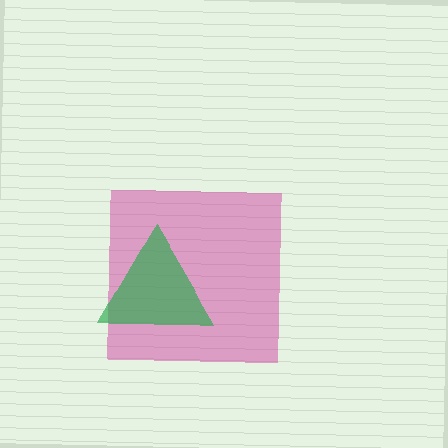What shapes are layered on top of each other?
The layered shapes are: a magenta square, a green triangle.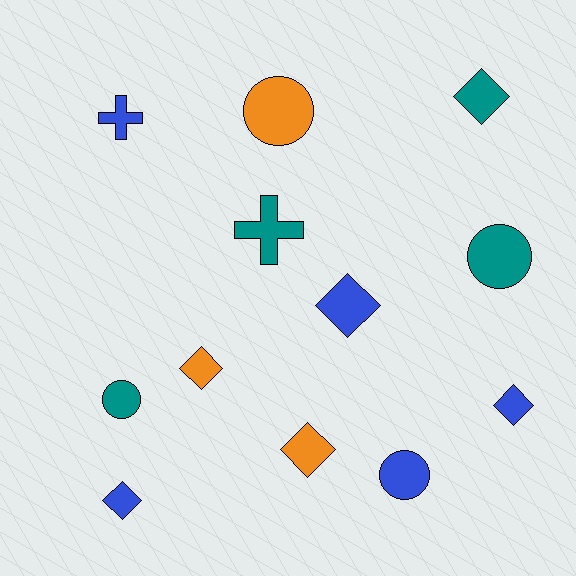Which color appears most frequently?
Blue, with 5 objects.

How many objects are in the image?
There are 12 objects.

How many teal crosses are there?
There is 1 teal cross.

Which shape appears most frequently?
Diamond, with 6 objects.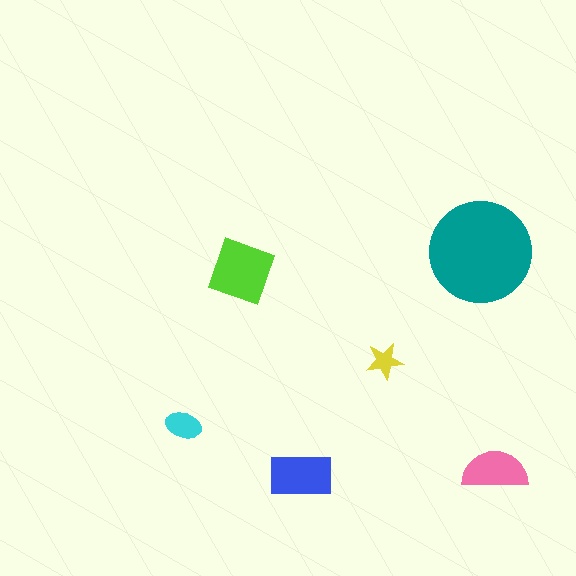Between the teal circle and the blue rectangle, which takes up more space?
The teal circle.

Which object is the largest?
The teal circle.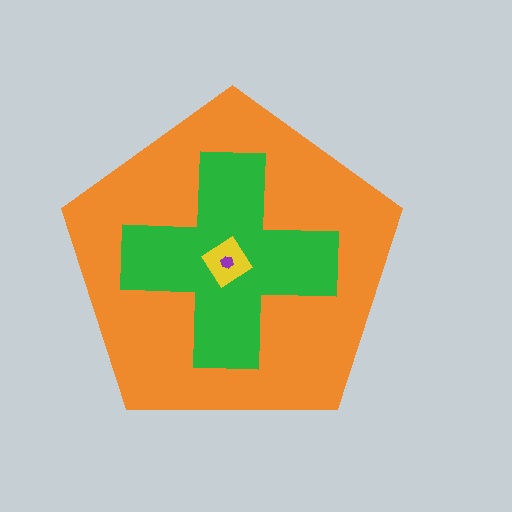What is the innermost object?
The purple hexagon.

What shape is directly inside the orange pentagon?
The green cross.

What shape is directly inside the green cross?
The yellow diamond.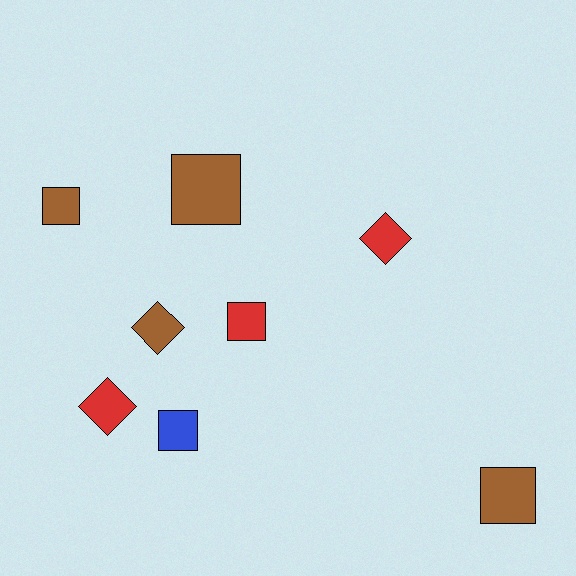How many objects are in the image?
There are 8 objects.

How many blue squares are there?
There is 1 blue square.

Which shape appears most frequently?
Square, with 5 objects.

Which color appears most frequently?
Brown, with 4 objects.